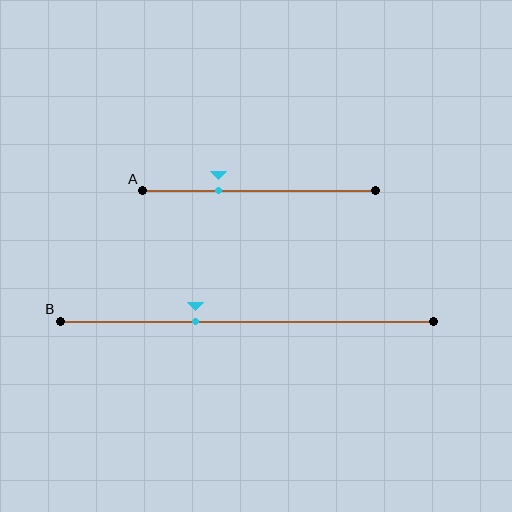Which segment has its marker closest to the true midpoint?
Segment B has its marker closest to the true midpoint.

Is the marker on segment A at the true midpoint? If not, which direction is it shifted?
No, the marker on segment A is shifted to the left by about 17% of the segment length.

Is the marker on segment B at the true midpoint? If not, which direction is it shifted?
No, the marker on segment B is shifted to the left by about 14% of the segment length.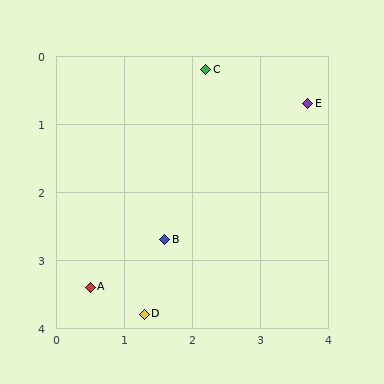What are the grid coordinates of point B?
Point B is at approximately (1.6, 2.7).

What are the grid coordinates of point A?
Point A is at approximately (0.5, 3.4).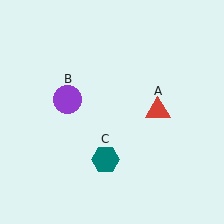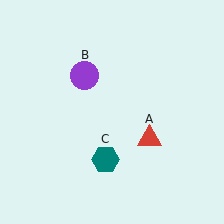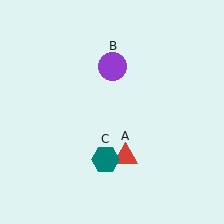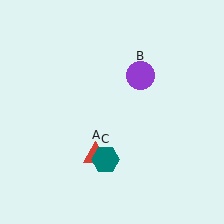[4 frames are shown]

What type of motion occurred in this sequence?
The red triangle (object A), purple circle (object B) rotated clockwise around the center of the scene.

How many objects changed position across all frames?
2 objects changed position: red triangle (object A), purple circle (object B).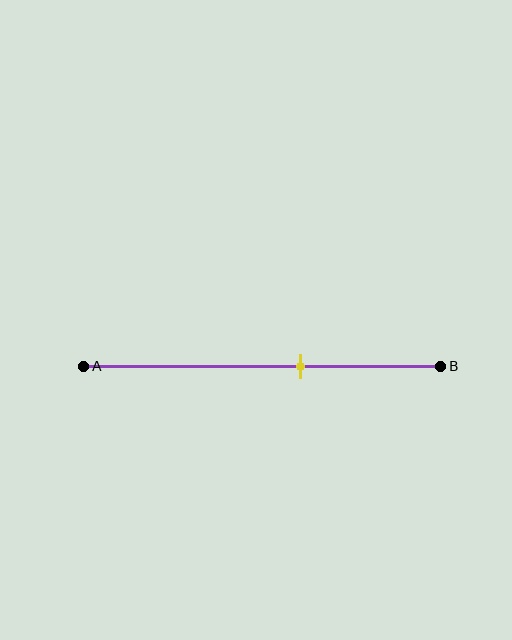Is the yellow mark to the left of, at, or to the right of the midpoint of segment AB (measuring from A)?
The yellow mark is to the right of the midpoint of segment AB.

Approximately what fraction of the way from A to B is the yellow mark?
The yellow mark is approximately 60% of the way from A to B.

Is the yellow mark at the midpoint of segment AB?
No, the mark is at about 60% from A, not at the 50% midpoint.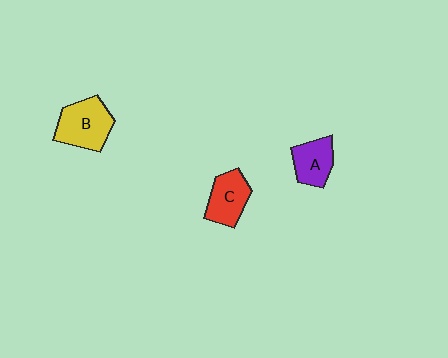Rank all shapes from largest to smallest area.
From largest to smallest: B (yellow), C (red), A (purple).